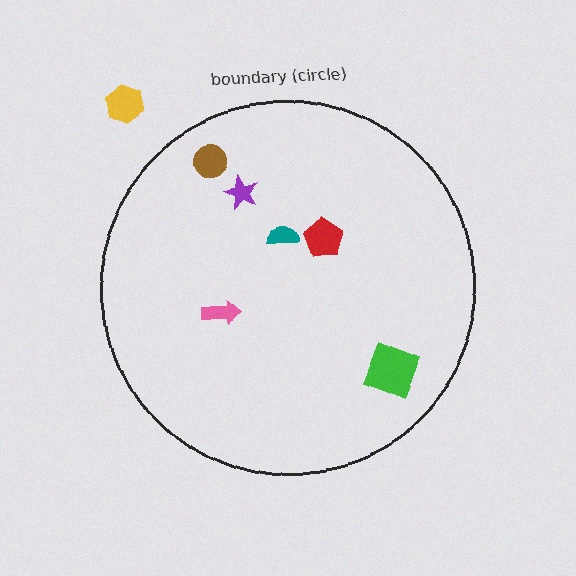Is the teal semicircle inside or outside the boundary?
Inside.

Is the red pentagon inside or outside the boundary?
Inside.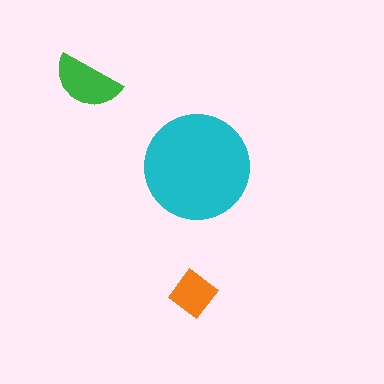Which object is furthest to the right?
The cyan circle is rightmost.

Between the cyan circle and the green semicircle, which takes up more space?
The cyan circle.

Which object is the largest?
The cyan circle.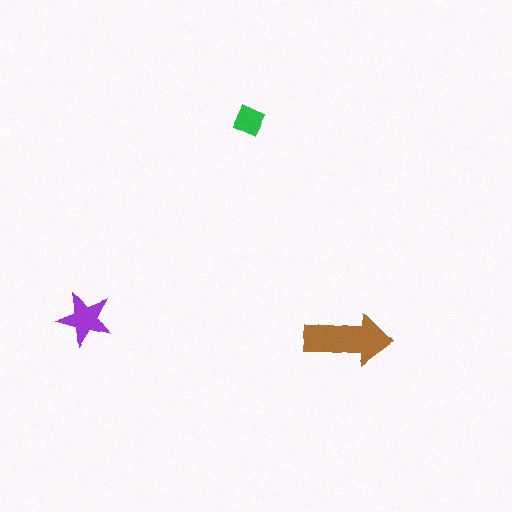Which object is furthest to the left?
The purple star is leftmost.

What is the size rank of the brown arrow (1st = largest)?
1st.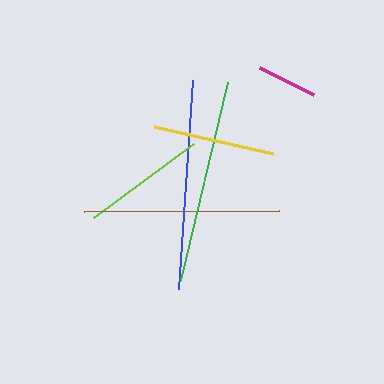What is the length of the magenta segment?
The magenta segment is approximately 61 pixels long.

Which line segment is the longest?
The blue line is the longest at approximately 210 pixels.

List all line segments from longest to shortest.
From longest to shortest: blue, green, brown, lime, yellow, magenta.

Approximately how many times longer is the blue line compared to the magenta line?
The blue line is approximately 3.4 times the length of the magenta line.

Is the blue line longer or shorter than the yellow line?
The blue line is longer than the yellow line.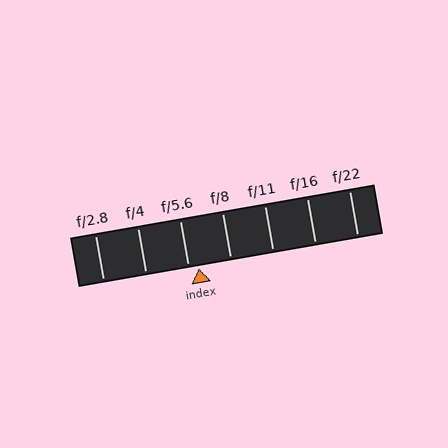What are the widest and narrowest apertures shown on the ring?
The widest aperture shown is f/2.8 and the narrowest is f/22.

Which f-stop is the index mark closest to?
The index mark is closest to f/5.6.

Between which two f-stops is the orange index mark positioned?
The index mark is between f/5.6 and f/8.